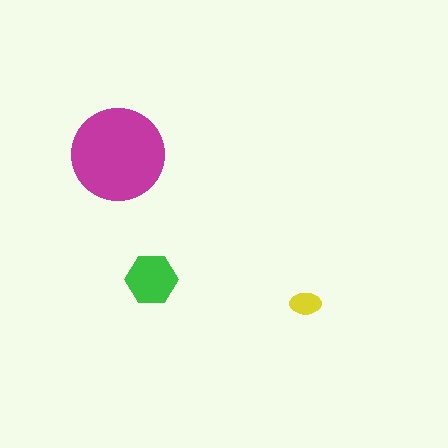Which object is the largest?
The magenta circle.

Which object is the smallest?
The yellow ellipse.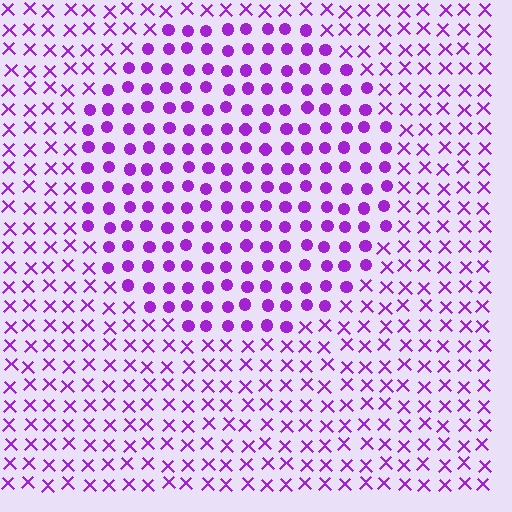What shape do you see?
I see a circle.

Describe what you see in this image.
The image is filled with small purple elements arranged in a uniform grid. A circle-shaped region contains circles, while the surrounding area contains X marks. The boundary is defined purely by the change in element shape.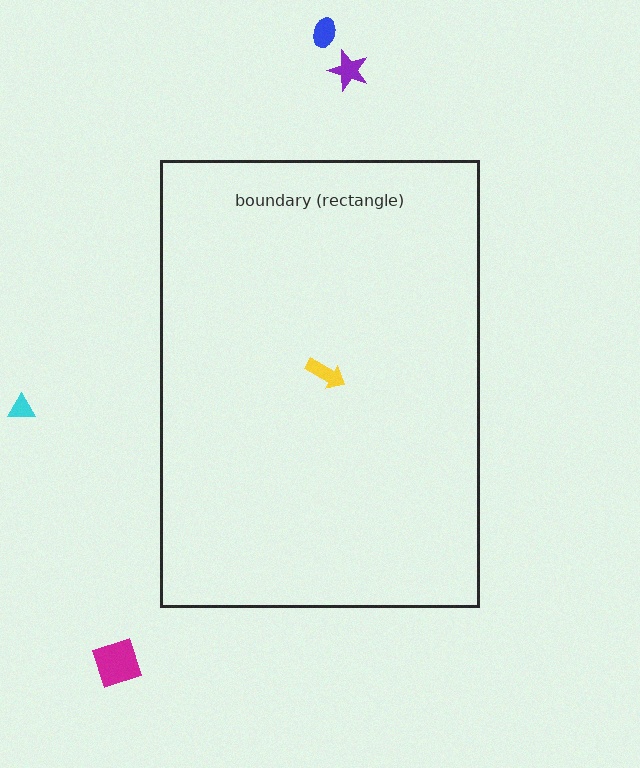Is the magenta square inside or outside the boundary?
Outside.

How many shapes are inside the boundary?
1 inside, 4 outside.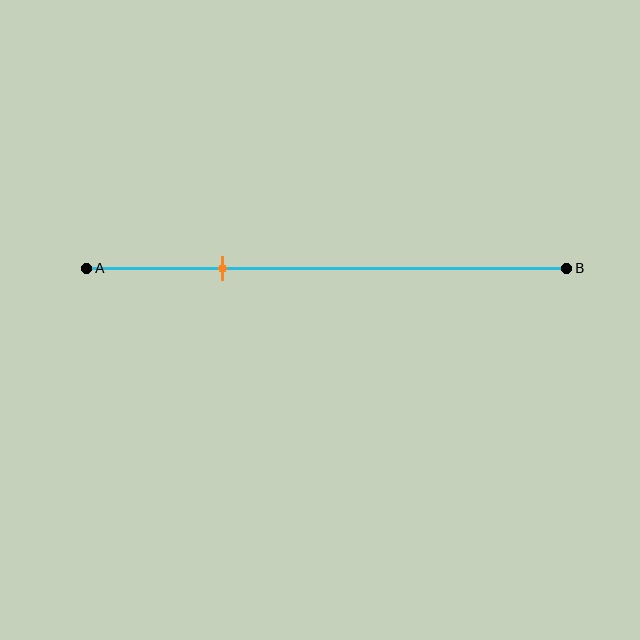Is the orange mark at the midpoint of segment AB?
No, the mark is at about 30% from A, not at the 50% midpoint.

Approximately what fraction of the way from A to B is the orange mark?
The orange mark is approximately 30% of the way from A to B.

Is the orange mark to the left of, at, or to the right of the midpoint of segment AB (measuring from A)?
The orange mark is to the left of the midpoint of segment AB.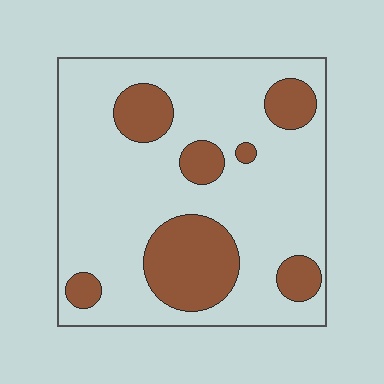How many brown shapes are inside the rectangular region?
7.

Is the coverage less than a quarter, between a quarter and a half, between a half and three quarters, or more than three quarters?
Less than a quarter.